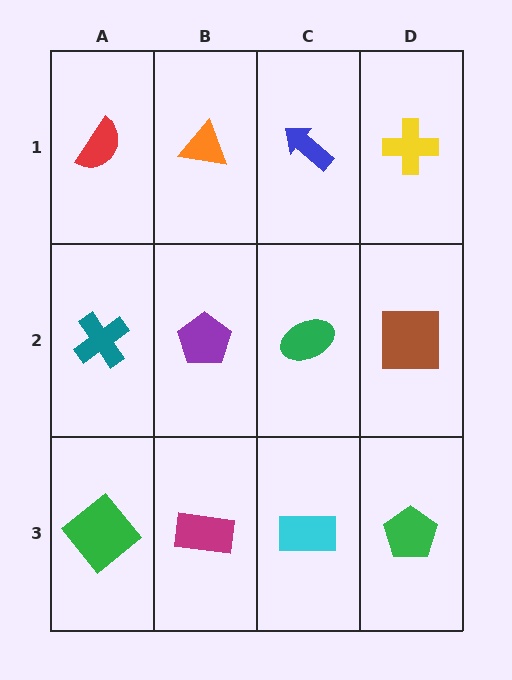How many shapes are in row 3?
4 shapes.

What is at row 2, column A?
A teal cross.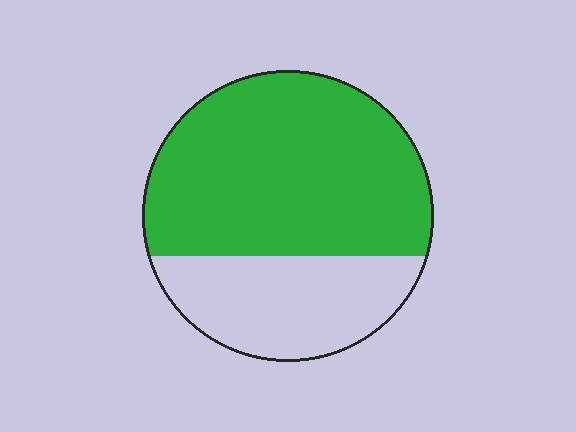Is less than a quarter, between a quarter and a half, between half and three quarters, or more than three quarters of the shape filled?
Between half and three quarters.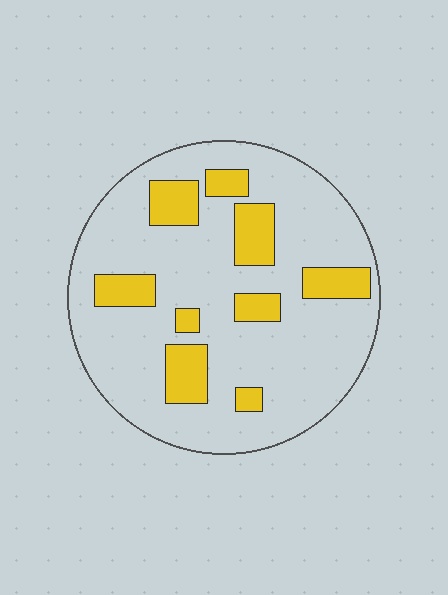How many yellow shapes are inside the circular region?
9.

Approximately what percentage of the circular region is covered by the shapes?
Approximately 20%.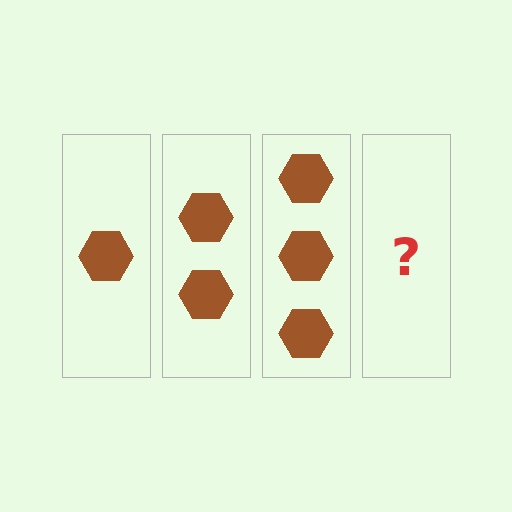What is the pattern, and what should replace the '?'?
The pattern is that each step adds one more hexagon. The '?' should be 4 hexagons.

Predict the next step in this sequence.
The next step is 4 hexagons.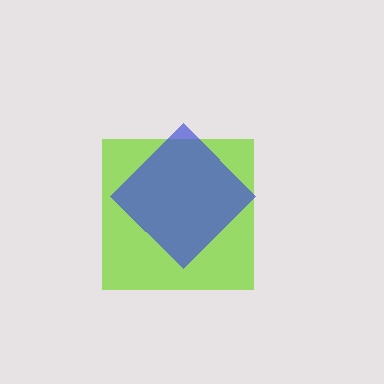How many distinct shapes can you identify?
There are 2 distinct shapes: a lime square, a blue diamond.